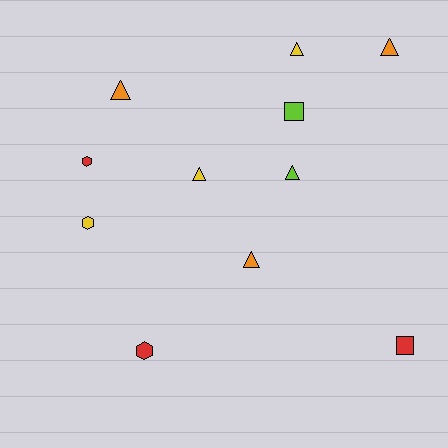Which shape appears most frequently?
Triangle, with 6 objects.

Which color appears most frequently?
Orange, with 3 objects.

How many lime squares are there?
There is 1 lime square.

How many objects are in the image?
There are 11 objects.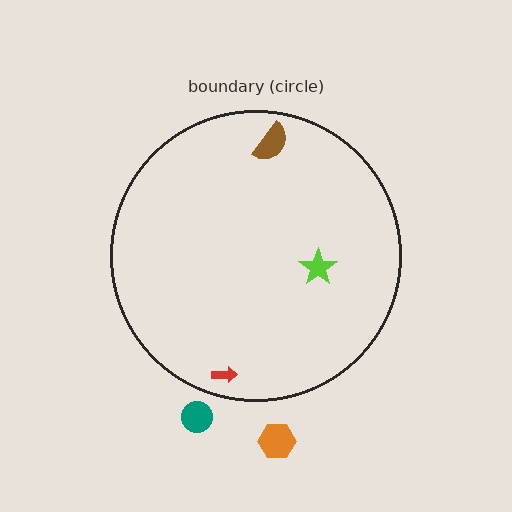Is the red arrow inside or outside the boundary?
Inside.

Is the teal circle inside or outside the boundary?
Outside.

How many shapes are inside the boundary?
3 inside, 2 outside.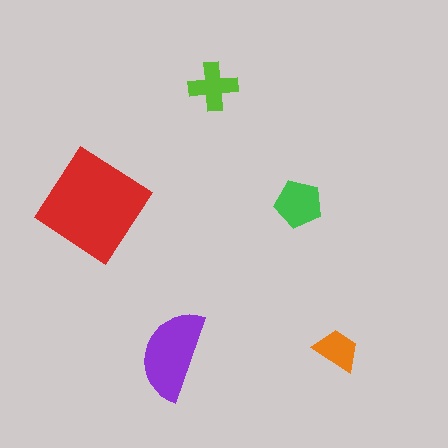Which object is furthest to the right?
The orange trapezoid is rightmost.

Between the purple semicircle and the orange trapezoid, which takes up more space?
The purple semicircle.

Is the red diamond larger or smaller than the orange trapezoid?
Larger.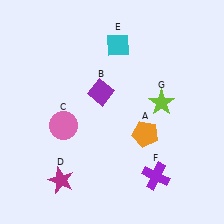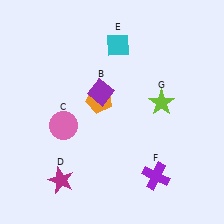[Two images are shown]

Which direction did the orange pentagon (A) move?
The orange pentagon (A) moved left.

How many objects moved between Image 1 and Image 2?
1 object moved between the two images.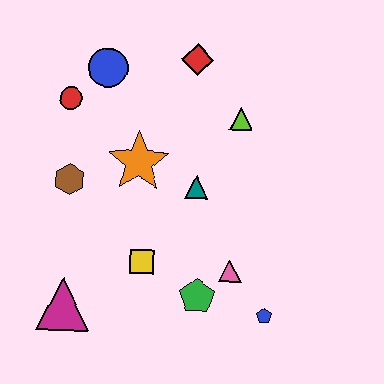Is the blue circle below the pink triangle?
No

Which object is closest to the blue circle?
The red circle is closest to the blue circle.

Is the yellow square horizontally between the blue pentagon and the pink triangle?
No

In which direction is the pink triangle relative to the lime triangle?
The pink triangle is below the lime triangle.